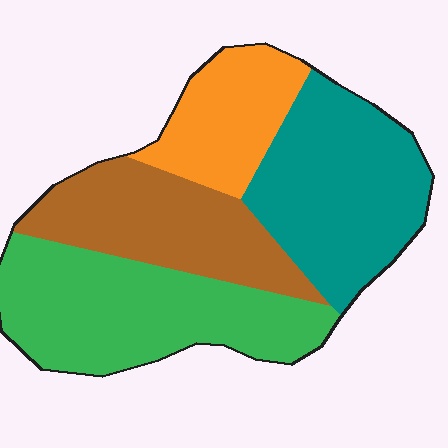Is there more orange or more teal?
Teal.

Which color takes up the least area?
Orange, at roughly 15%.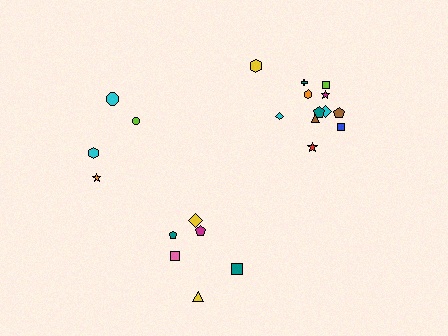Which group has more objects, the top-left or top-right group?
The top-right group.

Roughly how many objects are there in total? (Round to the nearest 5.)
Roughly 20 objects in total.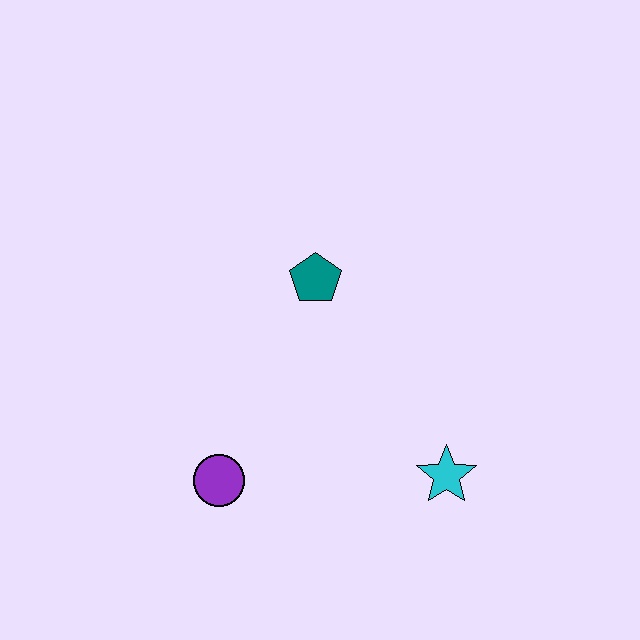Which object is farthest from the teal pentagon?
The cyan star is farthest from the teal pentagon.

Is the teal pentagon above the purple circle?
Yes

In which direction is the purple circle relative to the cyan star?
The purple circle is to the left of the cyan star.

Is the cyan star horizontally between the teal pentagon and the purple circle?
No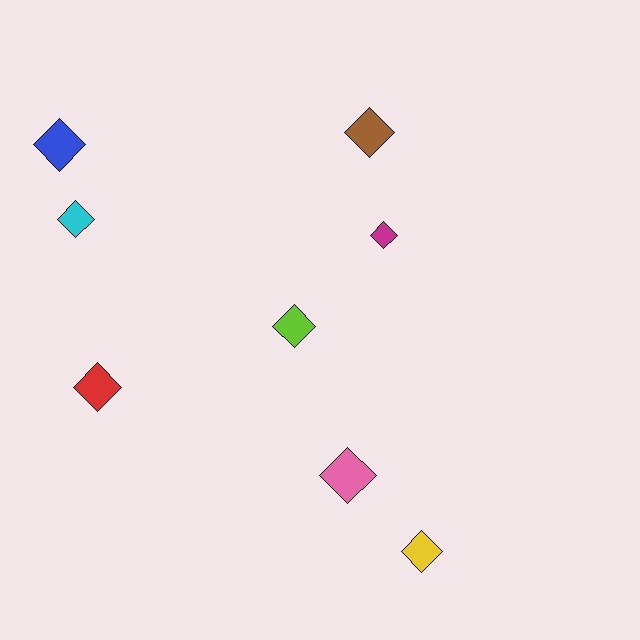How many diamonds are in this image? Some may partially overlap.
There are 8 diamonds.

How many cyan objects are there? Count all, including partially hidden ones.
There is 1 cyan object.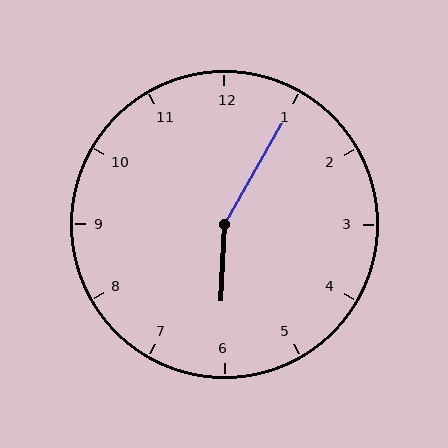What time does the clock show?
6:05.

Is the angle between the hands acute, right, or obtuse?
It is obtuse.